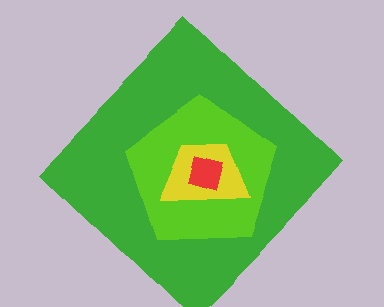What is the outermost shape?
The green diamond.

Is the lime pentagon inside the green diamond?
Yes.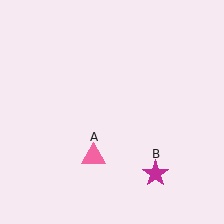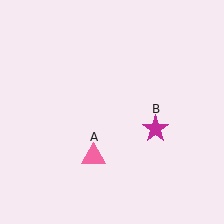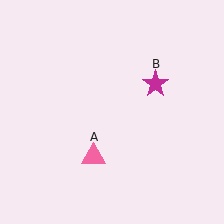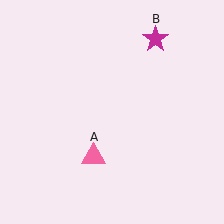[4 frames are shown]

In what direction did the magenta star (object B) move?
The magenta star (object B) moved up.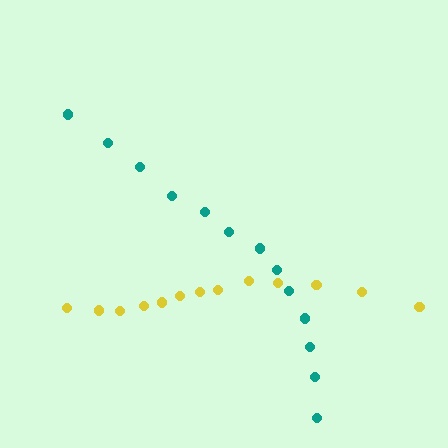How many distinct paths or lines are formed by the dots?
There are 2 distinct paths.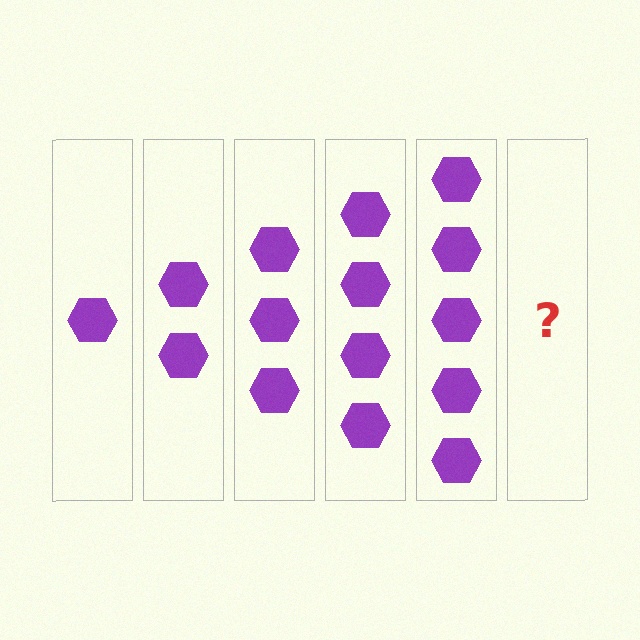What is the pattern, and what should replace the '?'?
The pattern is that each step adds one more hexagon. The '?' should be 6 hexagons.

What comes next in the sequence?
The next element should be 6 hexagons.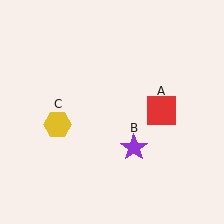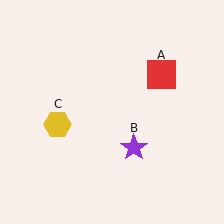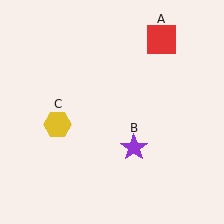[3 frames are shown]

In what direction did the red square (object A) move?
The red square (object A) moved up.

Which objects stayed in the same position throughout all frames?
Purple star (object B) and yellow hexagon (object C) remained stationary.